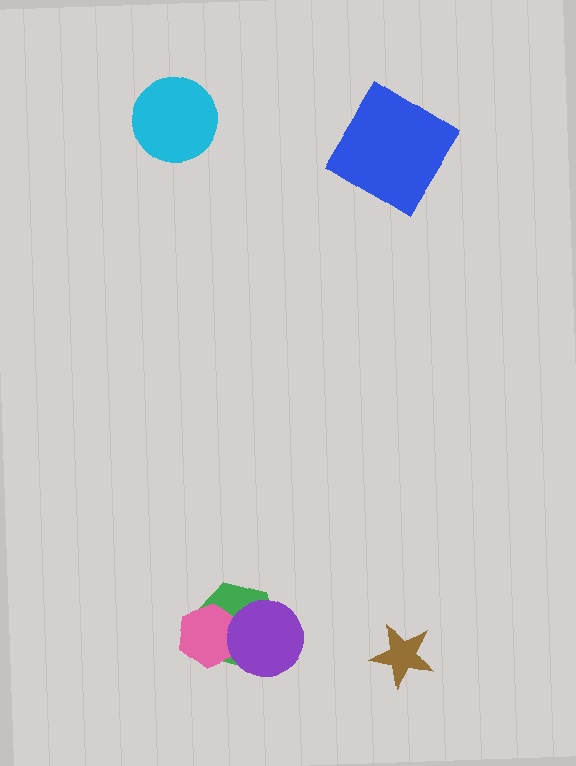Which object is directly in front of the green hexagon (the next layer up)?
The pink hexagon is directly in front of the green hexagon.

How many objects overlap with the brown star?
0 objects overlap with the brown star.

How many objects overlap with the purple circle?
2 objects overlap with the purple circle.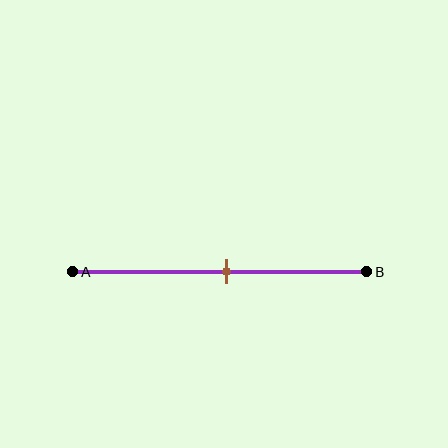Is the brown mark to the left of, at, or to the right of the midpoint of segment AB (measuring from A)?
The brown mark is approximately at the midpoint of segment AB.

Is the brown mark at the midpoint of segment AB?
Yes, the mark is approximately at the midpoint.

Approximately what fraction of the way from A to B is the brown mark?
The brown mark is approximately 50% of the way from A to B.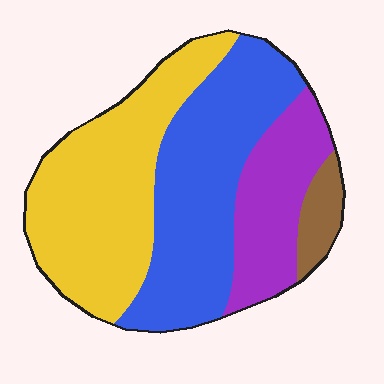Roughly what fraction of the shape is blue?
Blue covers about 35% of the shape.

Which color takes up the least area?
Brown, at roughly 5%.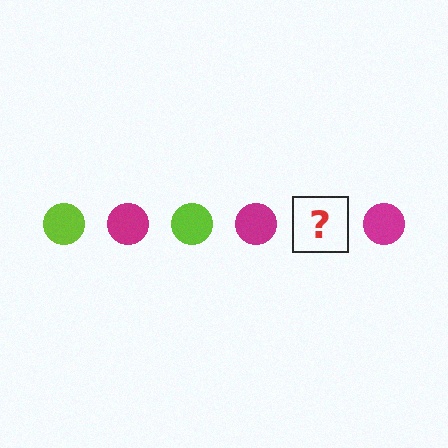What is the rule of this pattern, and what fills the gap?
The rule is that the pattern cycles through lime, magenta circles. The gap should be filled with a lime circle.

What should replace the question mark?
The question mark should be replaced with a lime circle.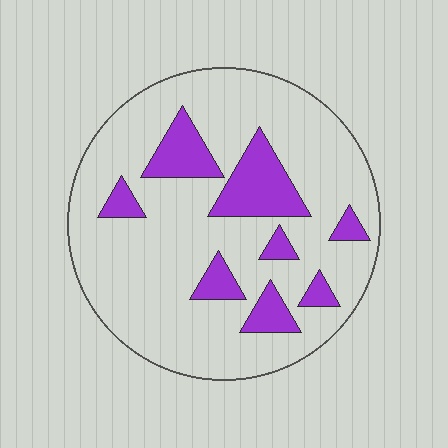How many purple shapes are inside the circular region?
8.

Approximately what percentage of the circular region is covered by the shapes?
Approximately 20%.